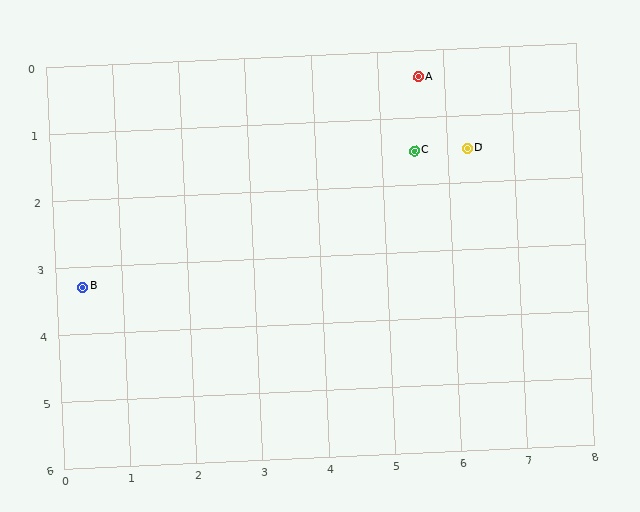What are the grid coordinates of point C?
Point C is at approximately (5.5, 1.5).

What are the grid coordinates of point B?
Point B is at approximately (0.4, 3.3).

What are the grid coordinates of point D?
Point D is at approximately (6.3, 1.5).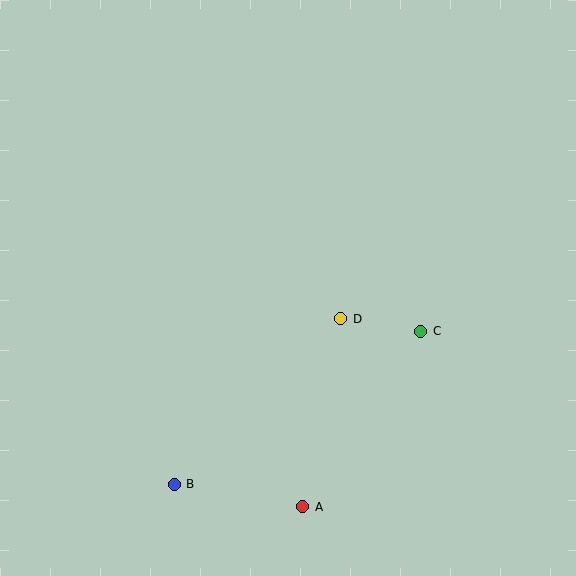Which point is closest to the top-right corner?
Point C is closest to the top-right corner.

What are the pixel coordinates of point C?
Point C is at (421, 331).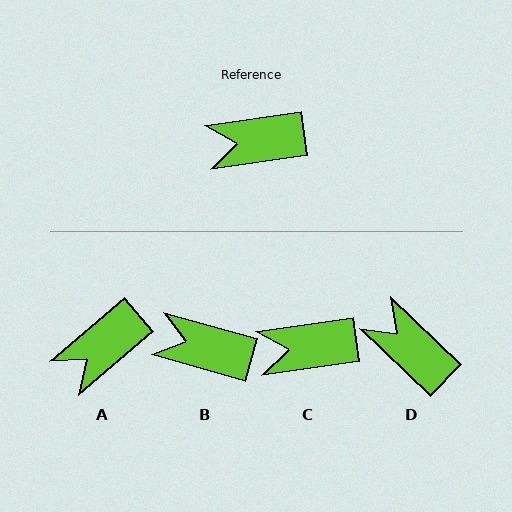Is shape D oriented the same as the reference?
No, it is off by about 52 degrees.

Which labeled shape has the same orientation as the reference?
C.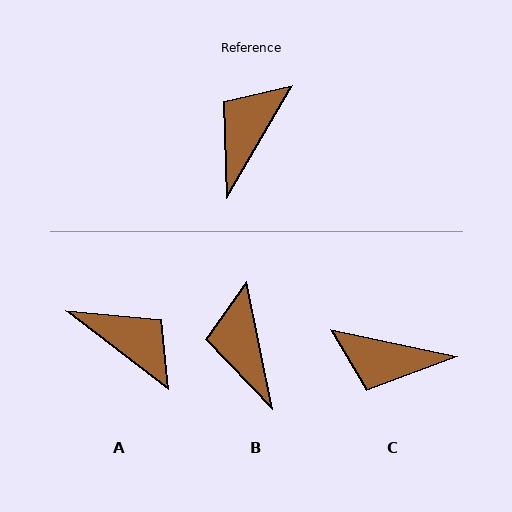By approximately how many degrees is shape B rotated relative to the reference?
Approximately 42 degrees counter-clockwise.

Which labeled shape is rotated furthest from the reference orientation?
C, about 108 degrees away.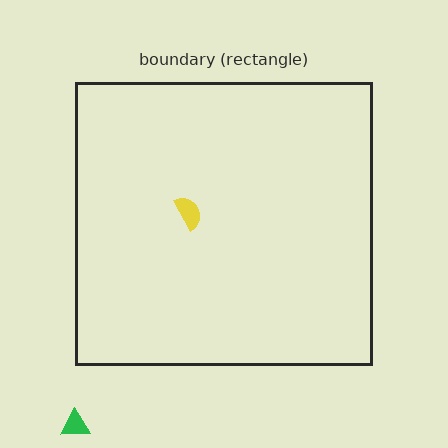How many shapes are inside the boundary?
1 inside, 1 outside.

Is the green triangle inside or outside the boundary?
Outside.